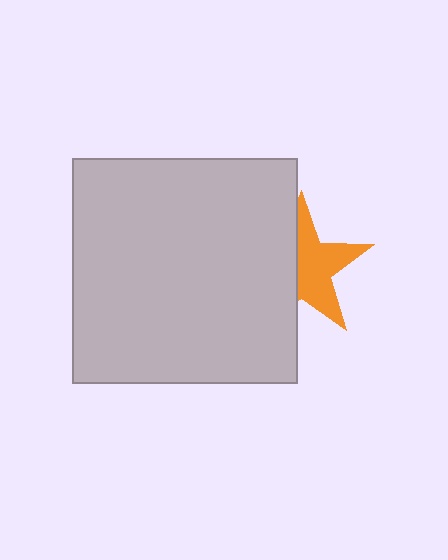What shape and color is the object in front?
The object in front is a light gray square.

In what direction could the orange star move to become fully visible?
The orange star could move right. That would shift it out from behind the light gray square entirely.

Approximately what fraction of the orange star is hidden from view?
Roughly 45% of the orange star is hidden behind the light gray square.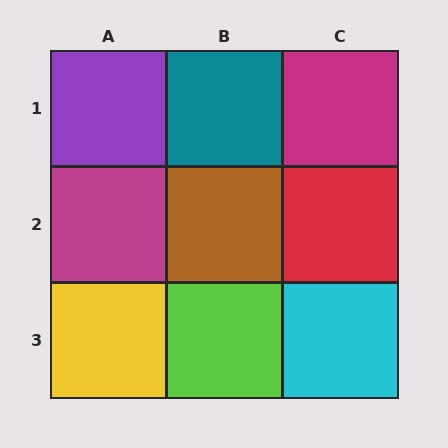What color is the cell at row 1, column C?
Magenta.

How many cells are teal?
1 cell is teal.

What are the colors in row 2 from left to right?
Magenta, brown, red.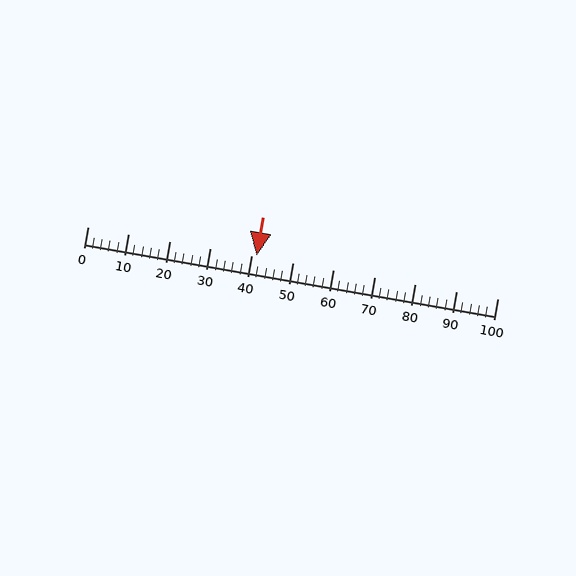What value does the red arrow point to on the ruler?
The red arrow points to approximately 41.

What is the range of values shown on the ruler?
The ruler shows values from 0 to 100.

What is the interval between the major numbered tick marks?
The major tick marks are spaced 10 units apart.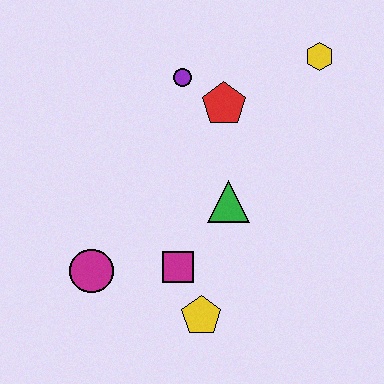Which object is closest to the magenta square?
The yellow pentagon is closest to the magenta square.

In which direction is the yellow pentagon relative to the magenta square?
The yellow pentagon is below the magenta square.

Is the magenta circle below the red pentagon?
Yes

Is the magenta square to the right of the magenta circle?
Yes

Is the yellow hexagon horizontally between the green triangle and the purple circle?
No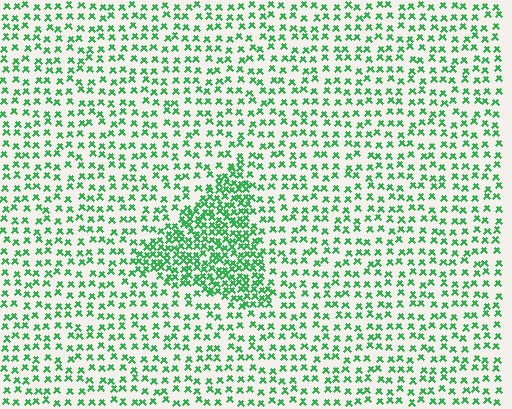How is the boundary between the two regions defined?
The boundary is defined by a change in element density (approximately 2.2x ratio). All elements are the same color, size, and shape.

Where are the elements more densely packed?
The elements are more densely packed inside the triangle boundary.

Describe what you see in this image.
The image contains small green elements arranged at two different densities. A triangle-shaped region is visible where the elements are more densely packed than the surrounding area.